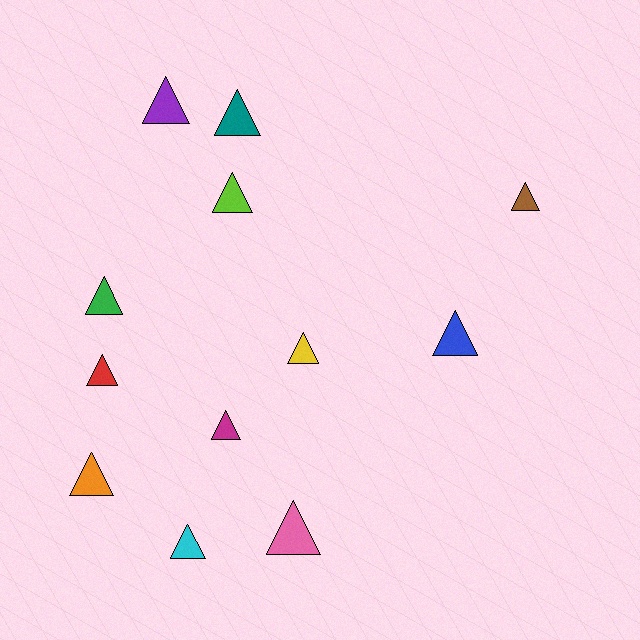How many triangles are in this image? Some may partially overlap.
There are 12 triangles.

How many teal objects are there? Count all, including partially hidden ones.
There is 1 teal object.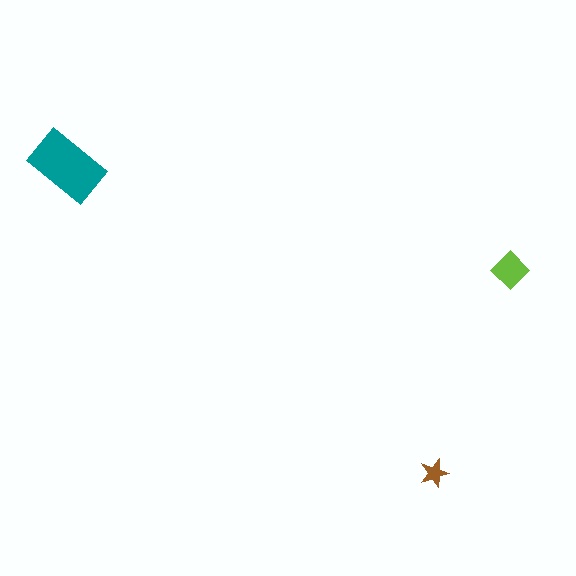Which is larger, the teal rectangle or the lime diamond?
The teal rectangle.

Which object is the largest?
The teal rectangle.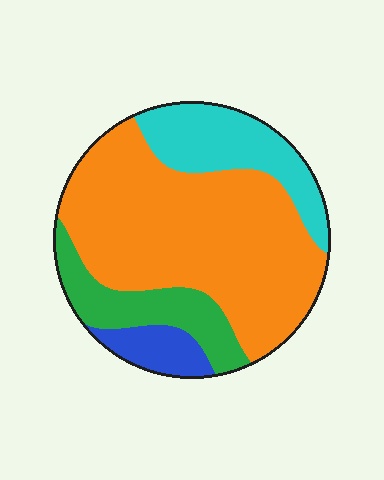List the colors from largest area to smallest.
From largest to smallest: orange, cyan, green, blue.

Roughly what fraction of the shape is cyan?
Cyan takes up less than a quarter of the shape.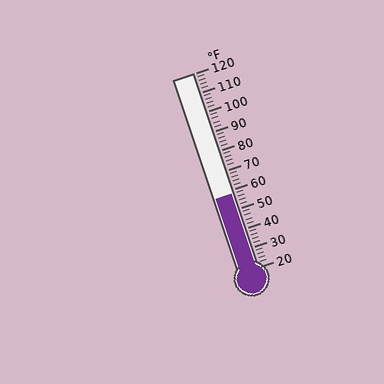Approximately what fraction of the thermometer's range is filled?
The thermometer is filled to approximately 40% of its range.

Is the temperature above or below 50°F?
The temperature is above 50°F.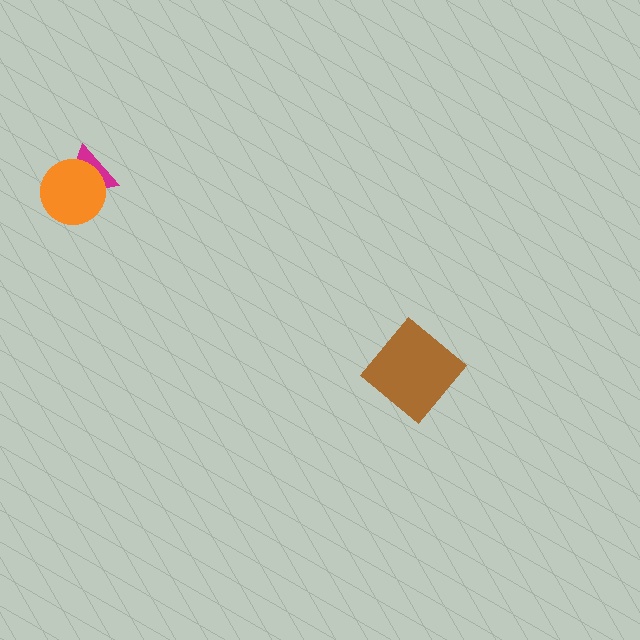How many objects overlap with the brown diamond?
0 objects overlap with the brown diamond.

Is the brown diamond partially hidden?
No, no other shape covers it.